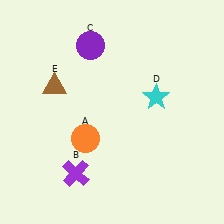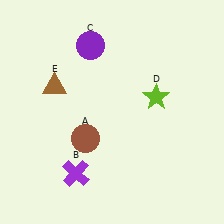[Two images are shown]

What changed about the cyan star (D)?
In Image 1, D is cyan. In Image 2, it changed to lime.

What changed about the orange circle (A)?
In Image 1, A is orange. In Image 2, it changed to brown.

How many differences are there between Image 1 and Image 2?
There are 2 differences between the two images.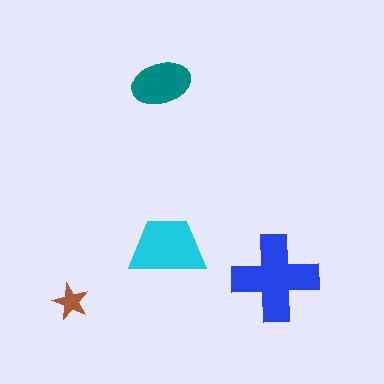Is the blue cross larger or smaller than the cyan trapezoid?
Larger.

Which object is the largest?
The blue cross.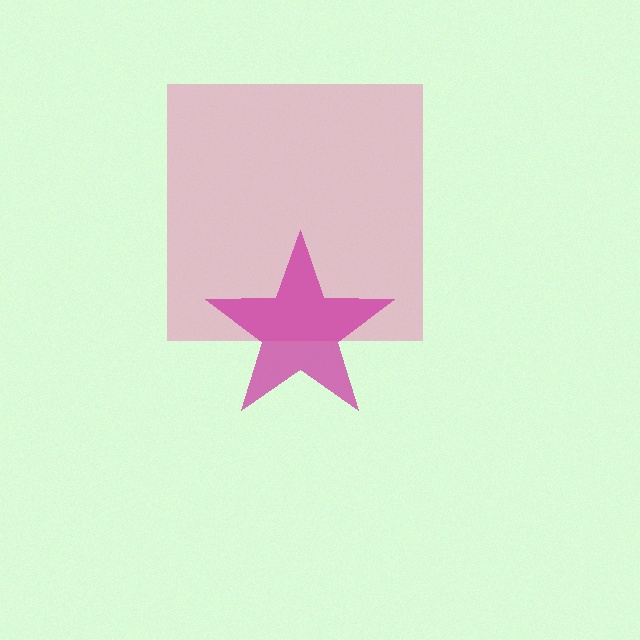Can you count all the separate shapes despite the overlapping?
Yes, there are 2 separate shapes.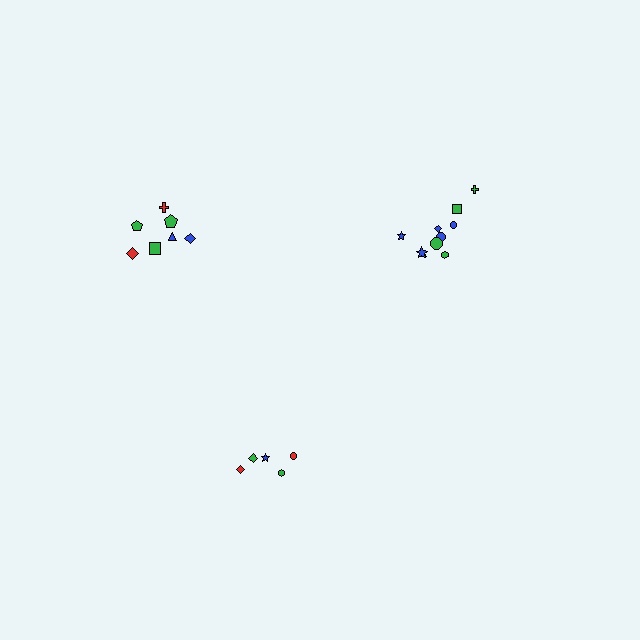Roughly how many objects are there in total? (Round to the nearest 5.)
Roughly 20 objects in total.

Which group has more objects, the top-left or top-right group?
The top-right group.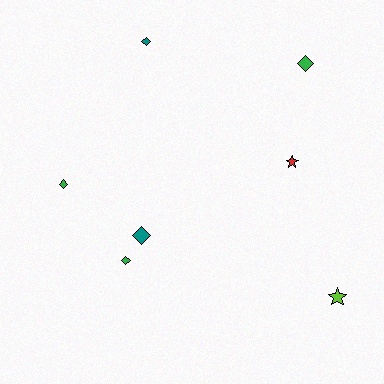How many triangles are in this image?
There are no triangles.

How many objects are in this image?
There are 7 objects.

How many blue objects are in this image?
There are no blue objects.